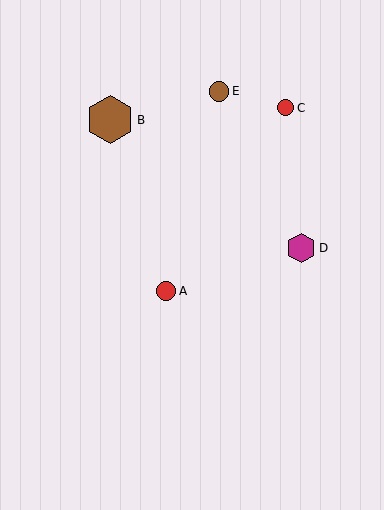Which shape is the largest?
The brown hexagon (labeled B) is the largest.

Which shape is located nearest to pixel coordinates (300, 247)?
The magenta hexagon (labeled D) at (301, 248) is nearest to that location.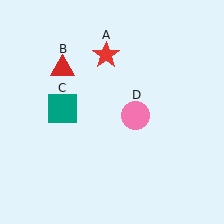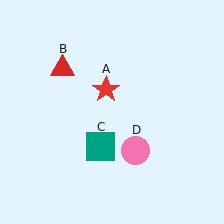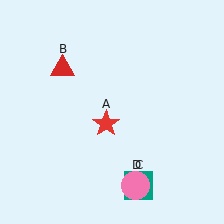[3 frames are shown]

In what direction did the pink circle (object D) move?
The pink circle (object D) moved down.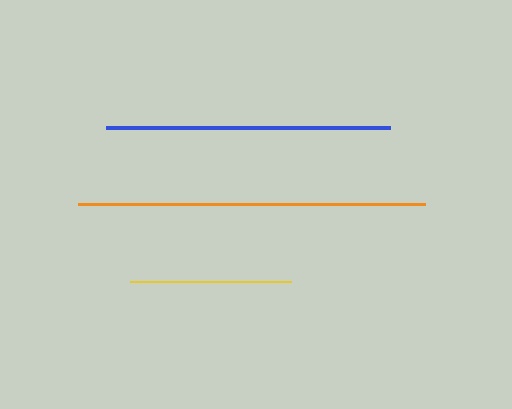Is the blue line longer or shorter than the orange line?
The orange line is longer than the blue line.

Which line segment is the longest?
The orange line is the longest at approximately 348 pixels.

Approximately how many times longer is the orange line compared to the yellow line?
The orange line is approximately 2.2 times the length of the yellow line.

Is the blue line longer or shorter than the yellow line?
The blue line is longer than the yellow line.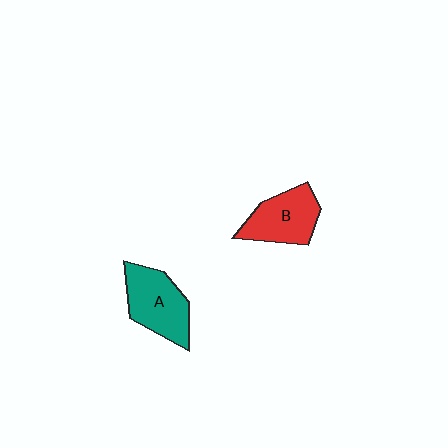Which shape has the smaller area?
Shape B (red).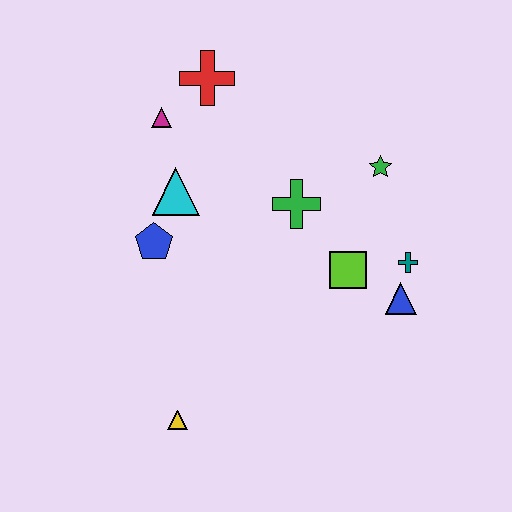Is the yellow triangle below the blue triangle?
Yes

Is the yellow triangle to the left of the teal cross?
Yes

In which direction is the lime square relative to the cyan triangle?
The lime square is to the right of the cyan triangle.